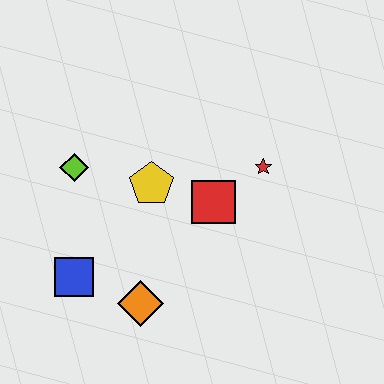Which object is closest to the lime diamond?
The yellow pentagon is closest to the lime diamond.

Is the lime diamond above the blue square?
Yes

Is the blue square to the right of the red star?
No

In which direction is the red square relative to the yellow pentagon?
The red square is to the right of the yellow pentagon.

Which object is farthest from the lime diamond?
The red star is farthest from the lime diamond.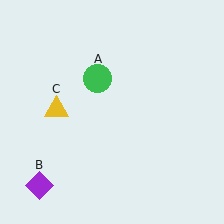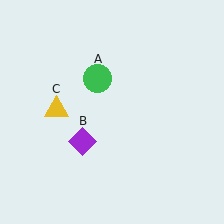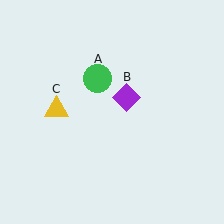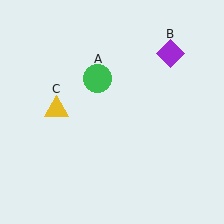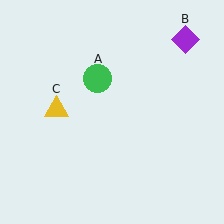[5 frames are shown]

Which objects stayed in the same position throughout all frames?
Green circle (object A) and yellow triangle (object C) remained stationary.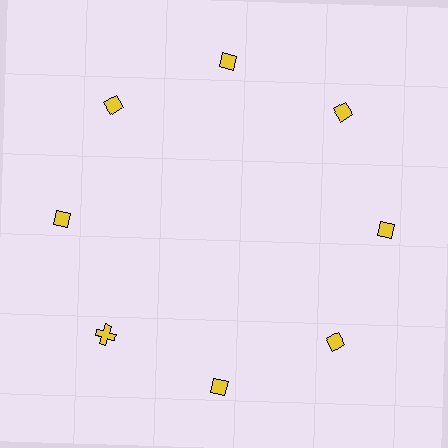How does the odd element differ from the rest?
It has a different shape: cross instead of diamond.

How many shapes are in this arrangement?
There are 8 shapes arranged in a ring pattern.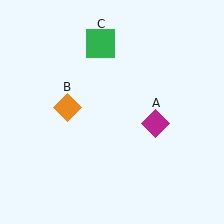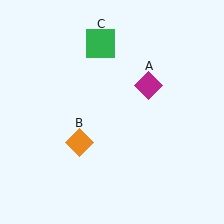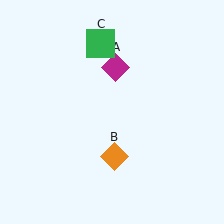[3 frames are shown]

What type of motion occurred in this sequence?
The magenta diamond (object A), orange diamond (object B) rotated counterclockwise around the center of the scene.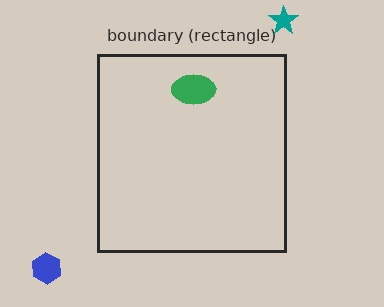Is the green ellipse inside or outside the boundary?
Inside.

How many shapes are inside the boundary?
1 inside, 2 outside.